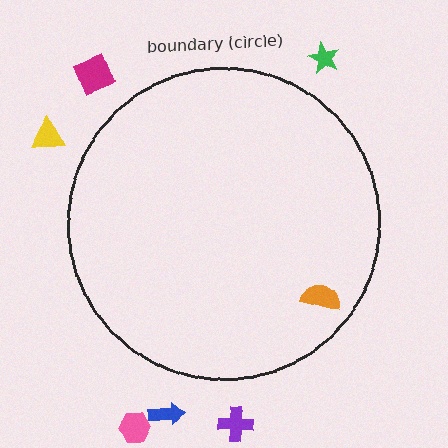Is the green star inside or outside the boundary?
Outside.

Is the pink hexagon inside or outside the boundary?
Outside.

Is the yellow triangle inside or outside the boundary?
Outside.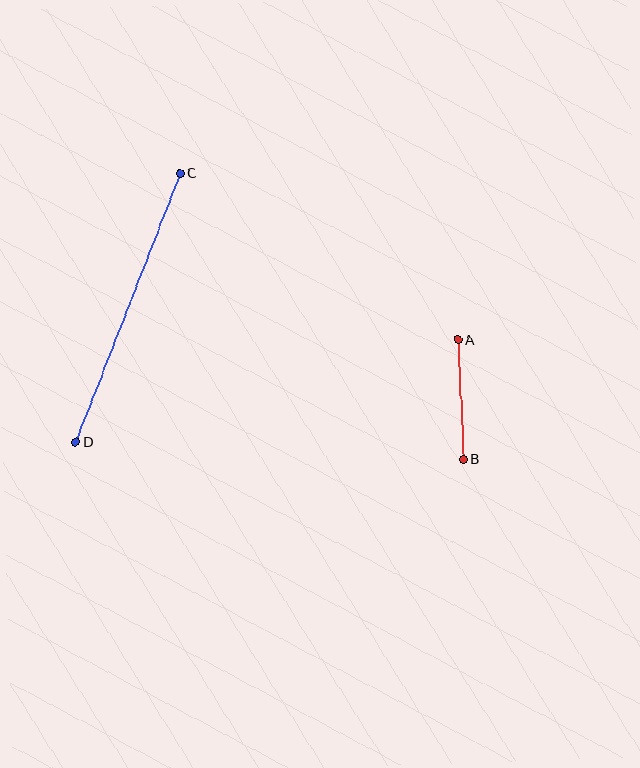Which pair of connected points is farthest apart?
Points C and D are farthest apart.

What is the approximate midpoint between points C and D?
The midpoint is at approximately (128, 308) pixels.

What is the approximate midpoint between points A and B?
The midpoint is at approximately (461, 400) pixels.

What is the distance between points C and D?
The distance is approximately 289 pixels.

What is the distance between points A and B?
The distance is approximately 120 pixels.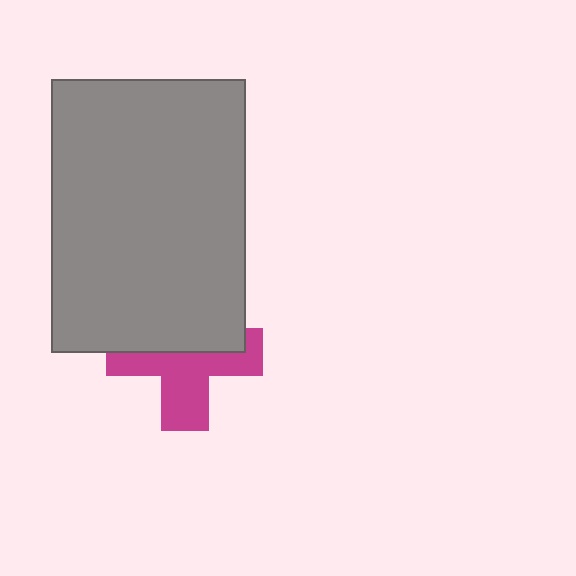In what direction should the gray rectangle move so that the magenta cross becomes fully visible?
The gray rectangle should move up. That is the shortest direction to clear the overlap and leave the magenta cross fully visible.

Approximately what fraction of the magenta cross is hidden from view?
Roughly 48% of the magenta cross is hidden behind the gray rectangle.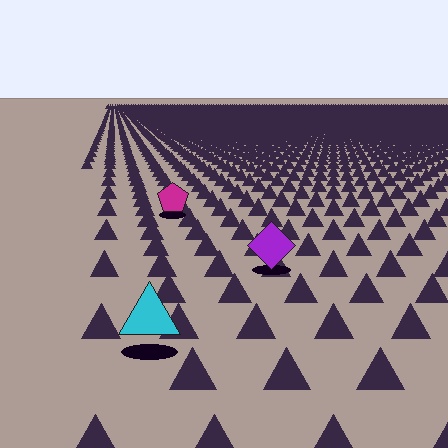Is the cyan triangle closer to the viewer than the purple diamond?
Yes. The cyan triangle is closer — you can tell from the texture gradient: the ground texture is coarser near it.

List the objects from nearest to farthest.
From nearest to farthest: the cyan triangle, the purple diamond, the magenta pentagon.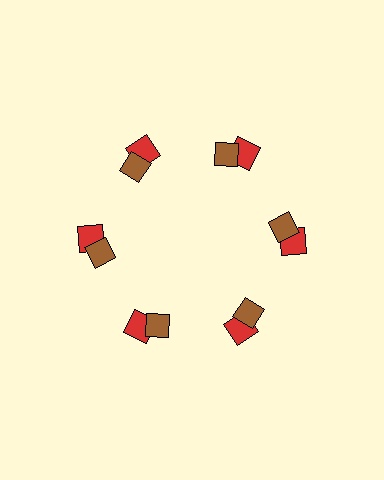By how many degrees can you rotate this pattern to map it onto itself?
The pattern maps onto itself every 60 degrees of rotation.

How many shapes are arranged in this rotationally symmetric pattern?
There are 12 shapes, arranged in 6 groups of 2.